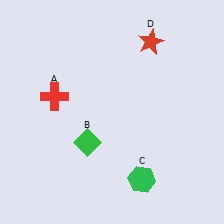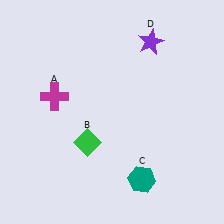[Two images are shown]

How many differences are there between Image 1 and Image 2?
There are 3 differences between the two images.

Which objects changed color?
A changed from red to magenta. C changed from green to teal. D changed from red to purple.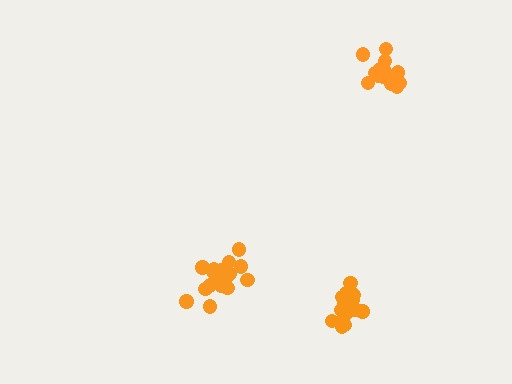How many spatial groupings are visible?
There are 3 spatial groupings.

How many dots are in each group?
Group 1: 18 dots, Group 2: 18 dots, Group 3: 17 dots (53 total).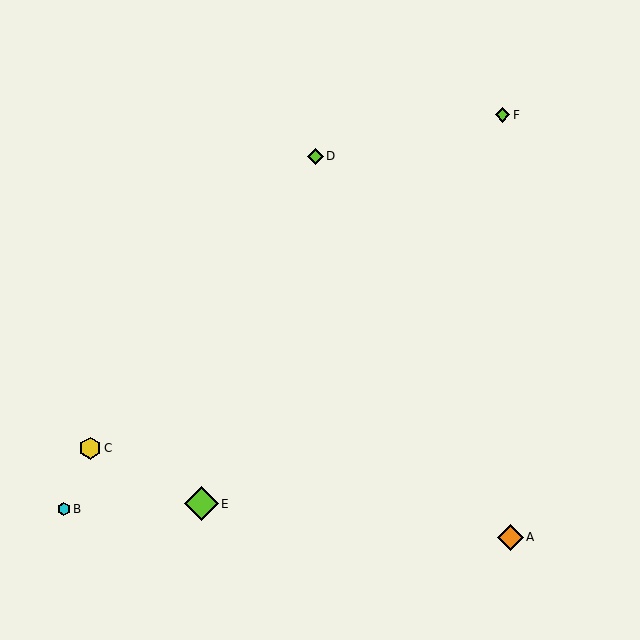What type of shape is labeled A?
Shape A is an orange diamond.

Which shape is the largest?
The lime diamond (labeled E) is the largest.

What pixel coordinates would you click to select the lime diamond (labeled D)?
Click at (315, 156) to select the lime diamond D.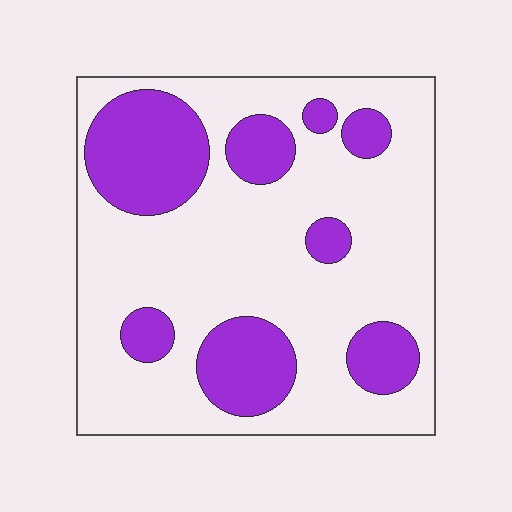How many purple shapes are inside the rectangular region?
8.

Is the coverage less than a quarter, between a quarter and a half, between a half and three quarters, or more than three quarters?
Between a quarter and a half.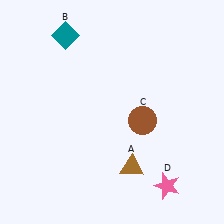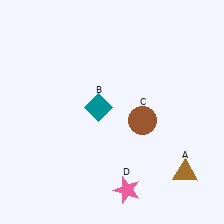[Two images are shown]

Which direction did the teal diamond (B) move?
The teal diamond (B) moved down.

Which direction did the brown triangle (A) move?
The brown triangle (A) moved right.